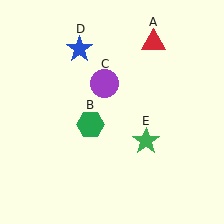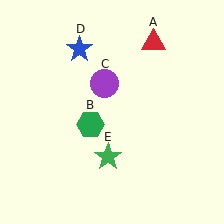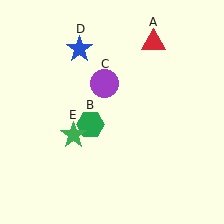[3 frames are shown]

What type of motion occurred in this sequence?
The green star (object E) rotated clockwise around the center of the scene.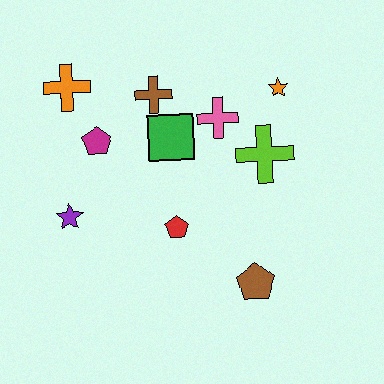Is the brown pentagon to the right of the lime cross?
No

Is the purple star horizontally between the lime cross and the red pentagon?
No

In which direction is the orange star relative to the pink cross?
The orange star is to the right of the pink cross.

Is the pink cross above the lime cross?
Yes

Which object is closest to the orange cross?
The magenta pentagon is closest to the orange cross.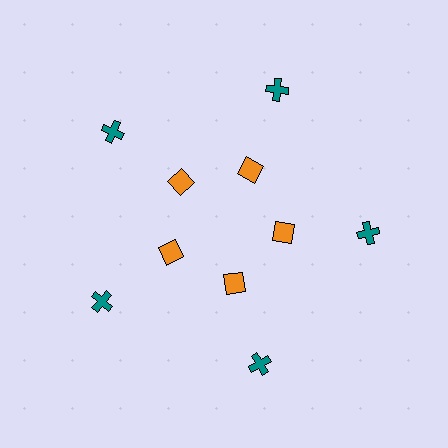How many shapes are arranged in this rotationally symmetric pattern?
There are 10 shapes, arranged in 5 groups of 2.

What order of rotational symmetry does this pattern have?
This pattern has 5-fold rotational symmetry.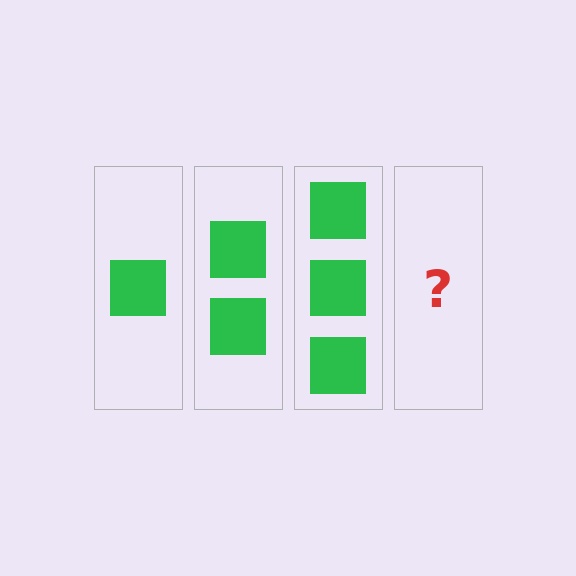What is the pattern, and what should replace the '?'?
The pattern is that each step adds one more square. The '?' should be 4 squares.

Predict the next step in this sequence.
The next step is 4 squares.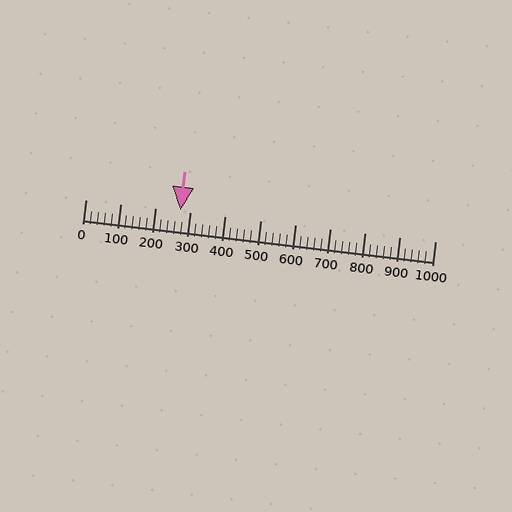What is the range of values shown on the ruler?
The ruler shows values from 0 to 1000.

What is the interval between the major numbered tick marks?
The major tick marks are spaced 100 units apart.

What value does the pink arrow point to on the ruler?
The pink arrow points to approximately 270.